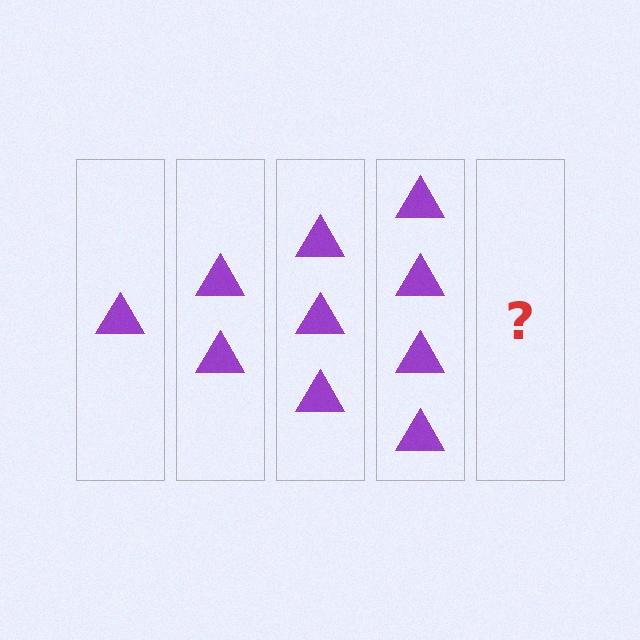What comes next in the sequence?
The next element should be 5 triangles.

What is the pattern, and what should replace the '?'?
The pattern is that each step adds one more triangle. The '?' should be 5 triangles.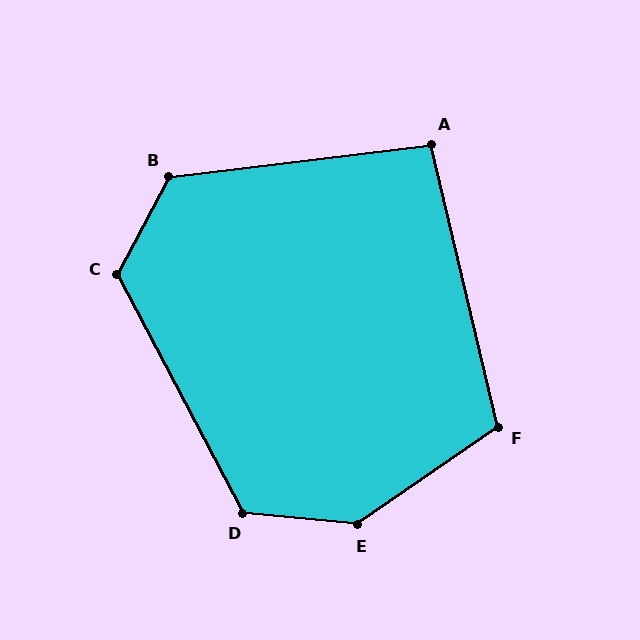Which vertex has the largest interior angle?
E, at approximately 140 degrees.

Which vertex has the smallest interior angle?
A, at approximately 96 degrees.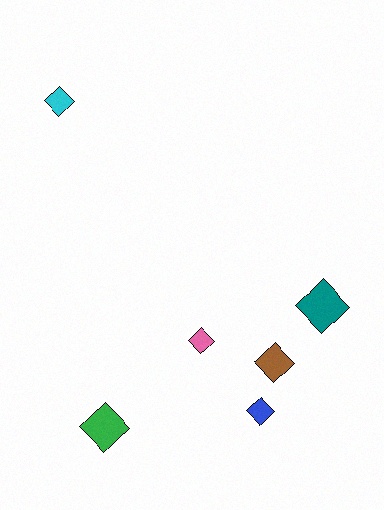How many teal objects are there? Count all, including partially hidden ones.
There is 1 teal object.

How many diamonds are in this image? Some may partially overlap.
There are 6 diamonds.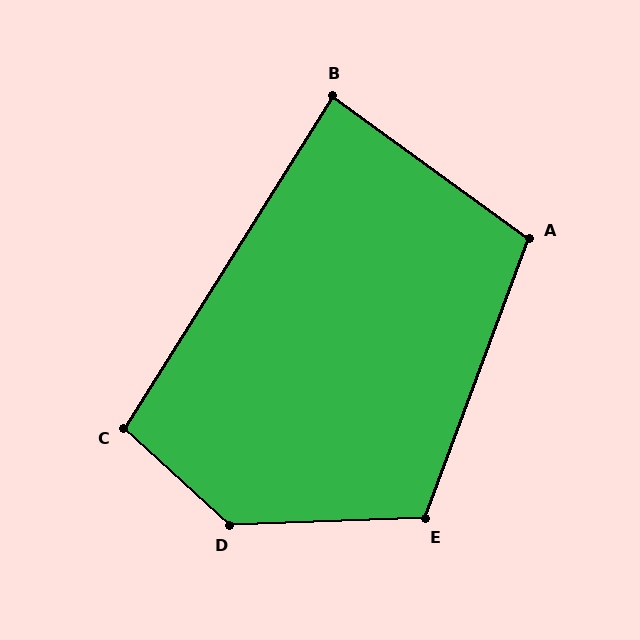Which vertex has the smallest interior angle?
B, at approximately 86 degrees.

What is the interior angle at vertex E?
Approximately 113 degrees (obtuse).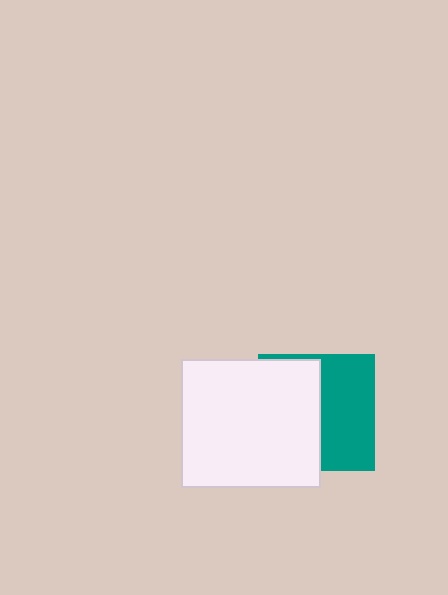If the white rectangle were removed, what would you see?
You would see the complete teal square.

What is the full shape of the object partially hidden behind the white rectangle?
The partially hidden object is a teal square.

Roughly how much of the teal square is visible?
About half of it is visible (roughly 49%).